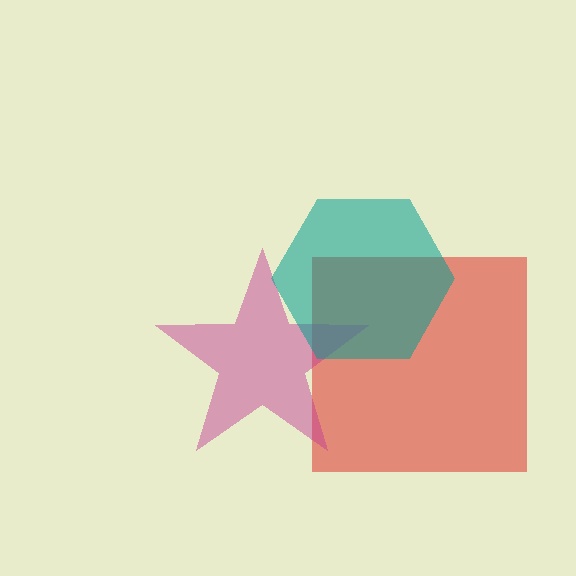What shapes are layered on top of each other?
The layered shapes are: a red square, a magenta star, a teal hexagon.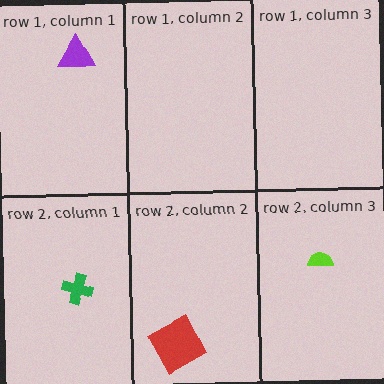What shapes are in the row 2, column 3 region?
The lime semicircle.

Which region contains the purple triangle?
The row 1, column 1 region.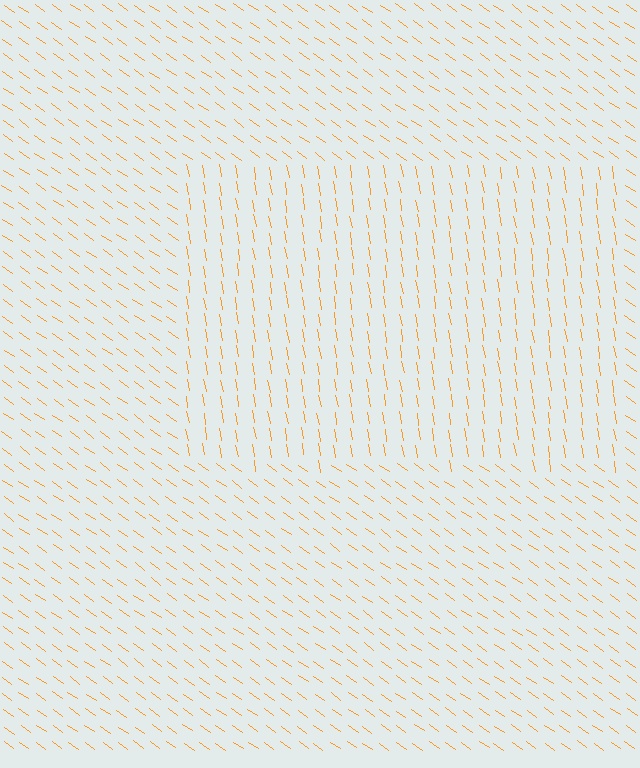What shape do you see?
I see a rectangle.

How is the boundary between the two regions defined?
The boundary is defined purely by a change in line orientation (approximately 45 degrees difference). All lines are the same color and thickness.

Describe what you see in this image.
The image is filled with small orange line segments. A rectangle region in the image has lines oriented differently from the surrounding lines, creating a visible texture boundary.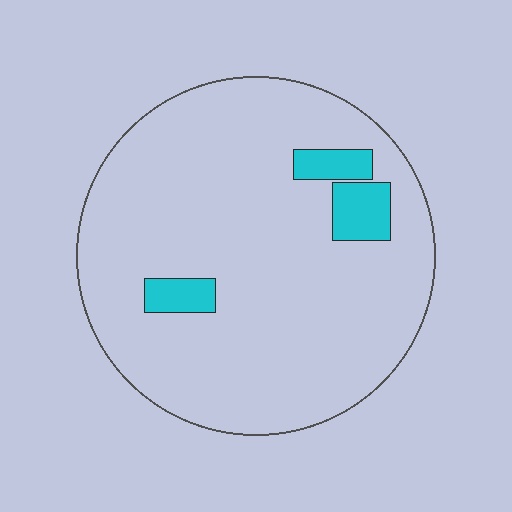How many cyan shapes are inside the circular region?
3.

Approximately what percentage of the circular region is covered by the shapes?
Approximately 10%.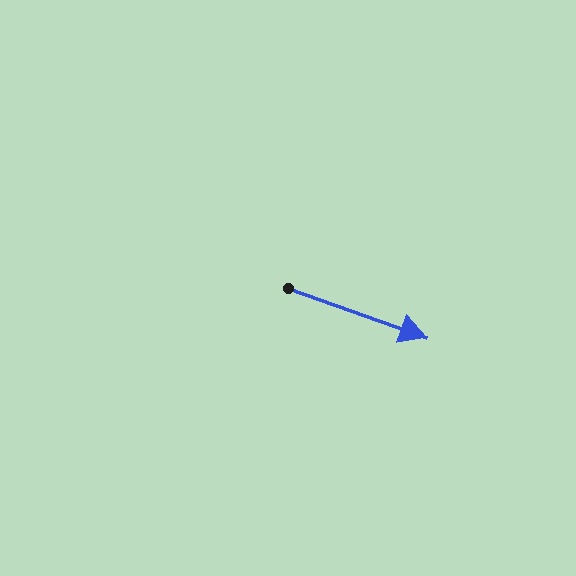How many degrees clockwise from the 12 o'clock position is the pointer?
Approximately 109 degrees.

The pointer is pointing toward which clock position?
Roughly 4 o'clock.